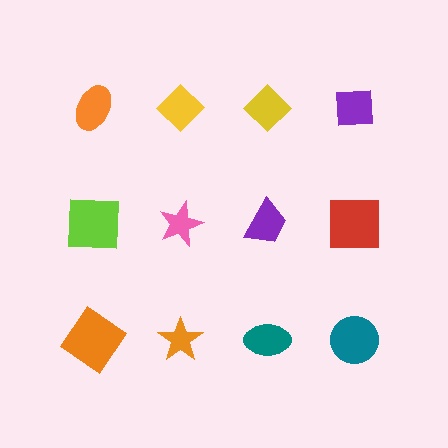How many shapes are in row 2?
4 shapes.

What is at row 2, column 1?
A lime square.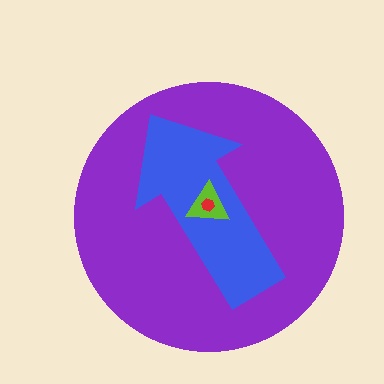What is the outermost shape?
The purple circle.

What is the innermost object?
The red hexagon.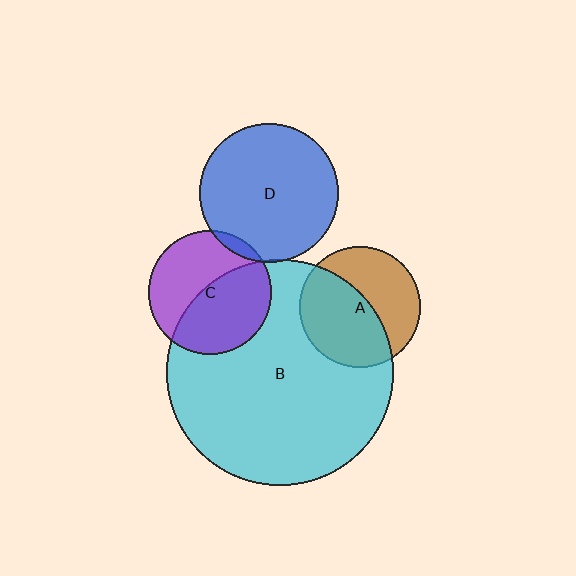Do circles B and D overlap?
Yes.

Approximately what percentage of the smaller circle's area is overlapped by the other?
Approximately 5%.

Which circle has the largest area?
Circle B (cyan).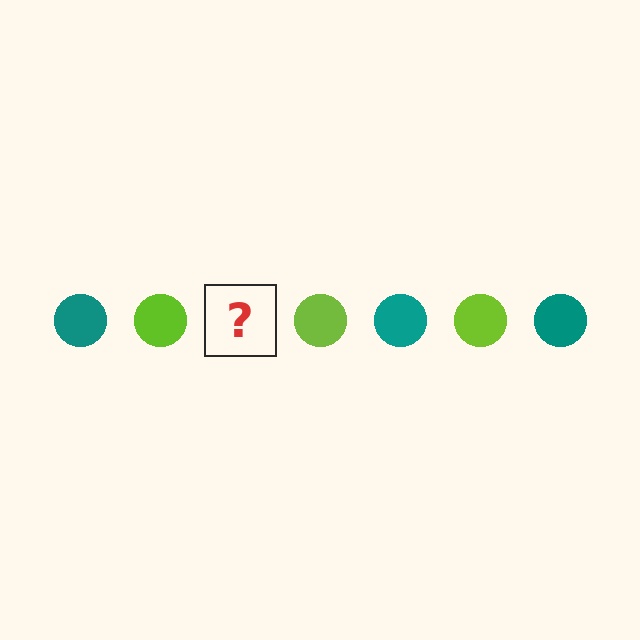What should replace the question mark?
The question mark should be replaced with a teal circle.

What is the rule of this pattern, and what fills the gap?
The rule is that the pattern cycles through teal, lime circles. The gap should be filled with a teal circle.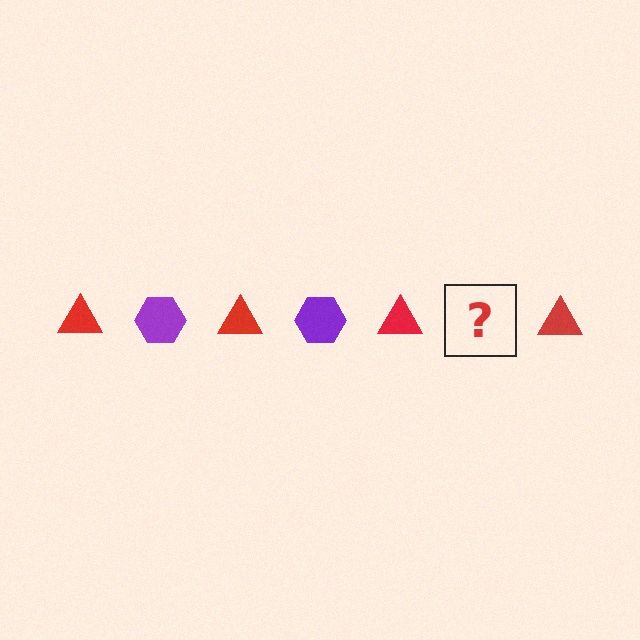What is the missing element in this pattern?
The missing element is a purple hexagon.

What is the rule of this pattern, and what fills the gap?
The rule is that the pattern alternates between red triangle and purple hexagon. The gap should be filled with a purple hexagon.